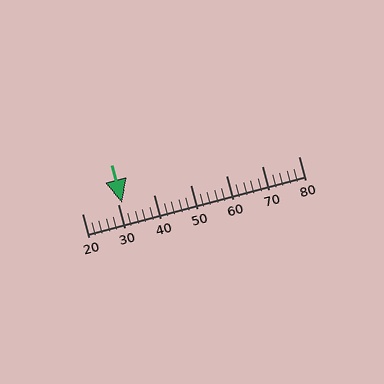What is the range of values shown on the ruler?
The ruler shows values from 20 to 80.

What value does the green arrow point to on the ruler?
The green arrow points to approximately 31.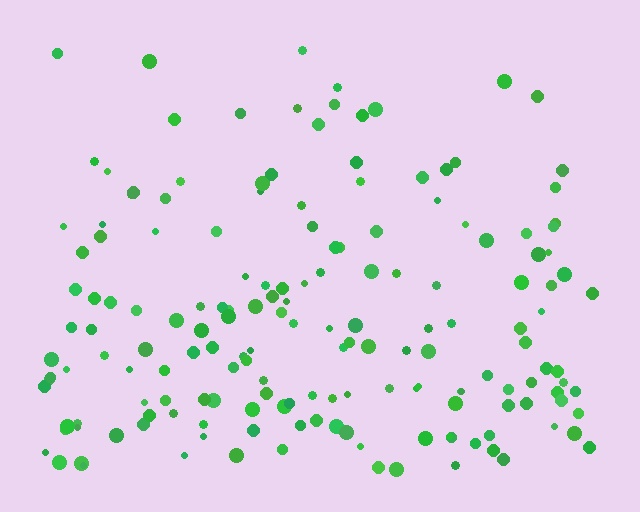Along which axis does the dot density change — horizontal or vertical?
Vertical.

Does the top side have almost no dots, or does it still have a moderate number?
Still a moderate number, just noticeably fewer than the bottom.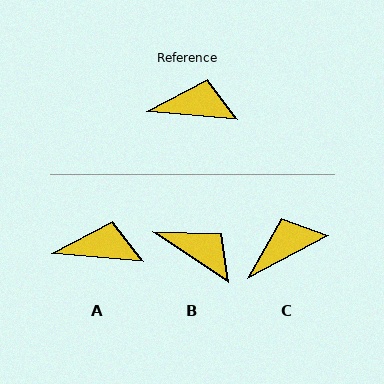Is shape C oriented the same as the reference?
No, it is off by about 33 degrees.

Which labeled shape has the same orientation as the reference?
A.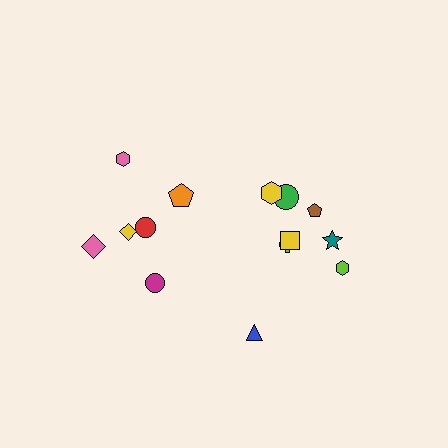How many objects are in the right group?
There are 8 objects.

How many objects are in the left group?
There are 6 objects.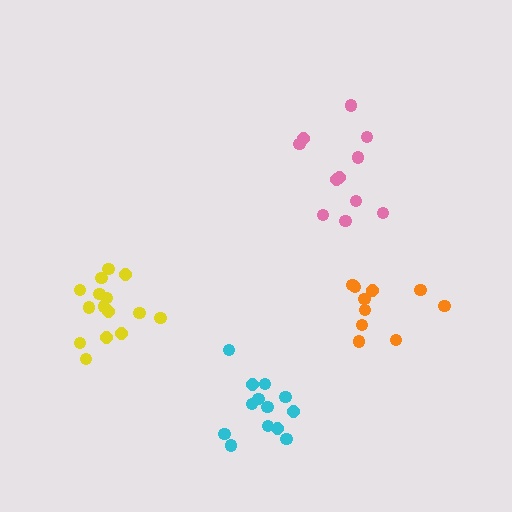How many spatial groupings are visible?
There are 4 spatial groupings.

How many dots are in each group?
Group 1: 11 dots, Group 2: 15 dots, Group 3: 13 dots, Group 4: 10 dots (49 total).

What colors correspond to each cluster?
The clusters are colored: pink, yellow, cyan, orange.